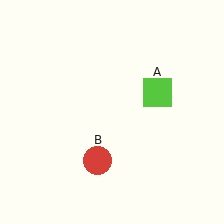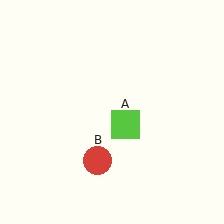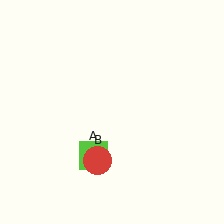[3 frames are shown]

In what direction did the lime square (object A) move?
The lime square (object A) moved down and to the left.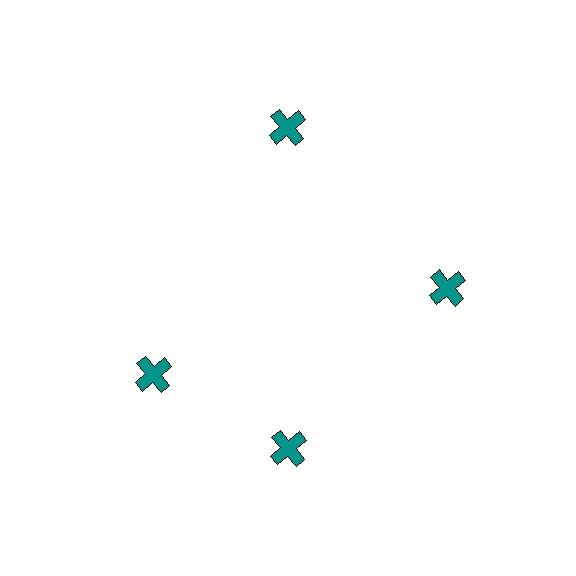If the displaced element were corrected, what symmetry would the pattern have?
It would have 4-fold rotational symmetry — the pattern would map onto itself every 90 degrees.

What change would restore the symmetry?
The symmetry would be restored by rotating it back into even spacing with its neighbors so that all 4 crosses sit at equal angles and equal distance from the center.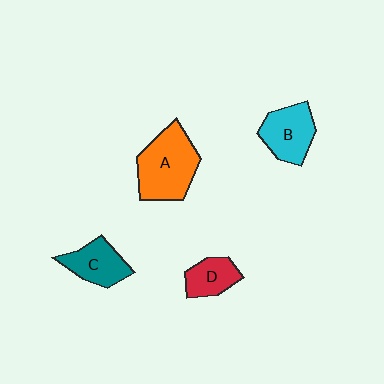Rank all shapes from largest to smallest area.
From largest to smallest: A (orange), B (cyan), C (teal), D (red).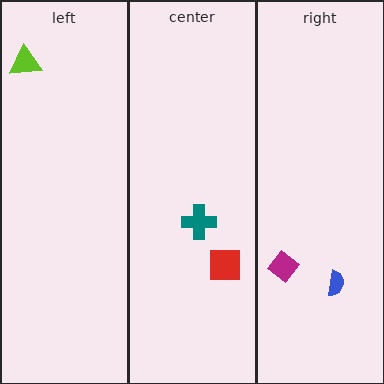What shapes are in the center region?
The red square, the teal cross.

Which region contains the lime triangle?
The left region.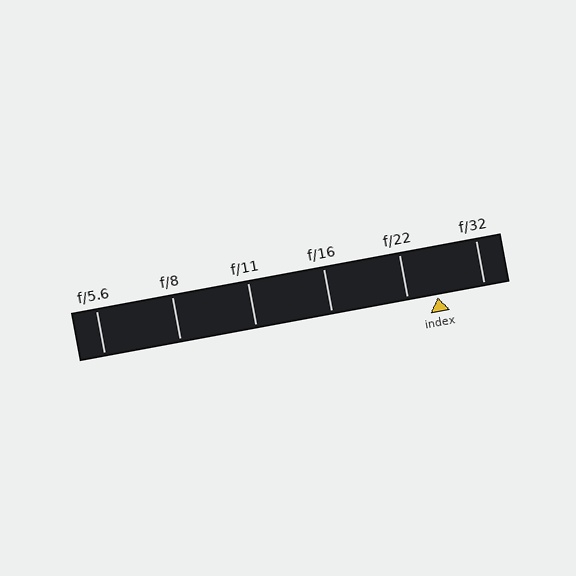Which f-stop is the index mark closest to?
The index mark is closest to f/22.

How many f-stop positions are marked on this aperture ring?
There are 6 f-stop positions marked.